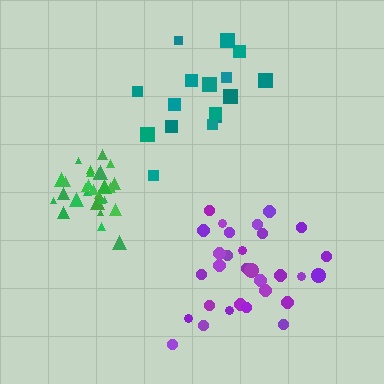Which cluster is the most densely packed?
Green.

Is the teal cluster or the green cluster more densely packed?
Green.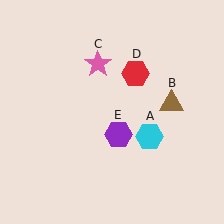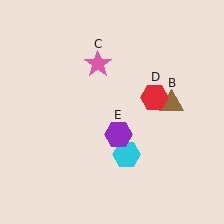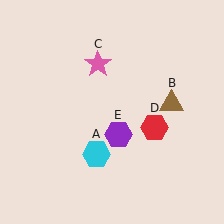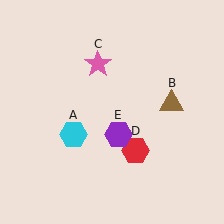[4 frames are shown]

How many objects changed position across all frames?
2 objects changed position: cyan hexagon (object A), red hexagon (object D).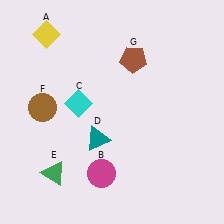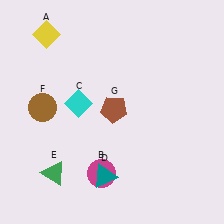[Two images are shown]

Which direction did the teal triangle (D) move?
The teal triangle (D) moved down.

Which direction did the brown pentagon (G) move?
The brown pentagon (G) moved down.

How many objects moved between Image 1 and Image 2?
2 objects moved between the two images.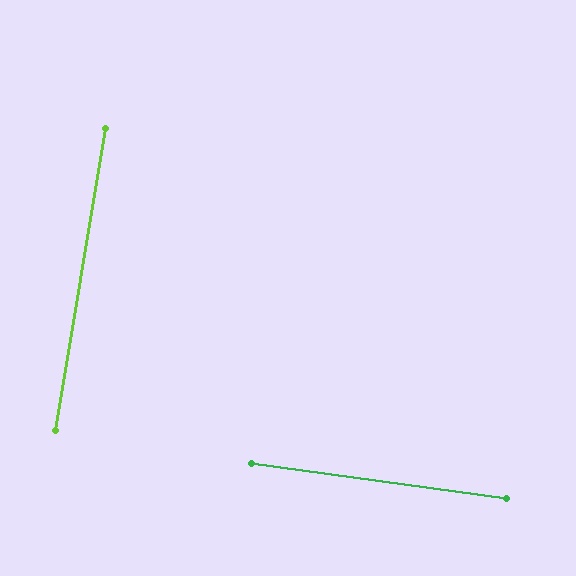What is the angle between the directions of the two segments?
Approximately 88 degrees.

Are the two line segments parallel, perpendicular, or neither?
Perpendicular — they meet at approximately 88°.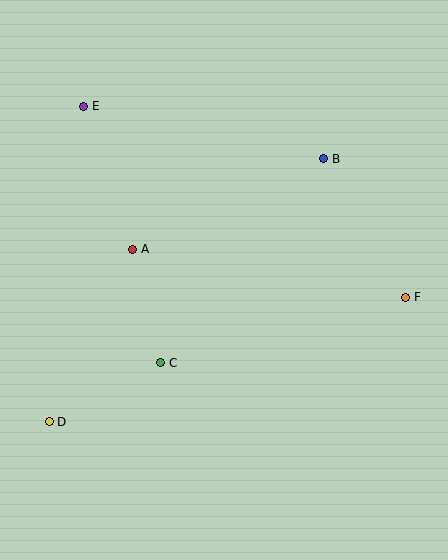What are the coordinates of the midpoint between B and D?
The midpoint between B and D is at (186, 290).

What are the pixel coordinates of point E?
Point E is at (84, 106).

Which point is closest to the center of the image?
Point A at (133, 249) is closest to the center.